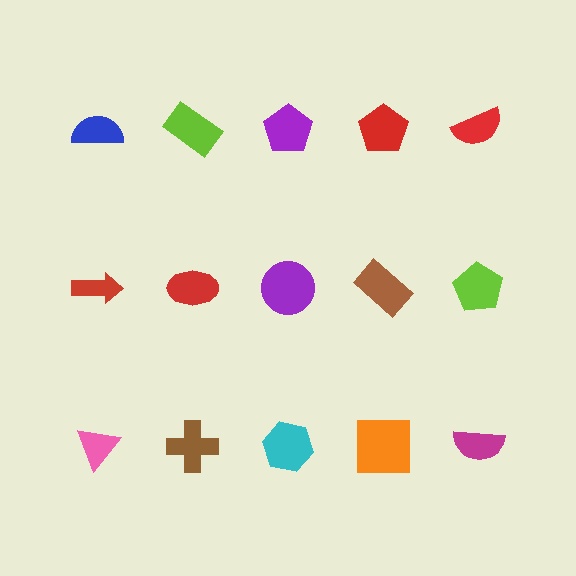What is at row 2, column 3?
A purple circle.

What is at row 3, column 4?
An orange square.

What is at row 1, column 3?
A purple pentagon.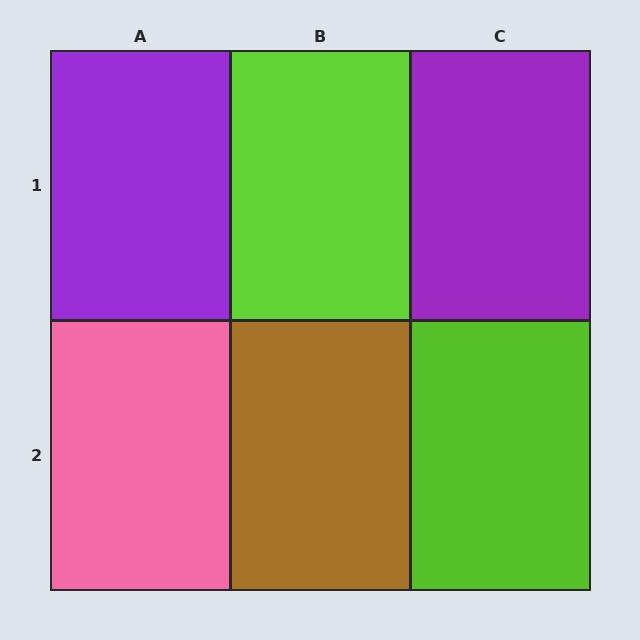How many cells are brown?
1 cell is brown.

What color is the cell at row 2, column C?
Lime.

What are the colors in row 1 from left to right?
Purple, lime, purple.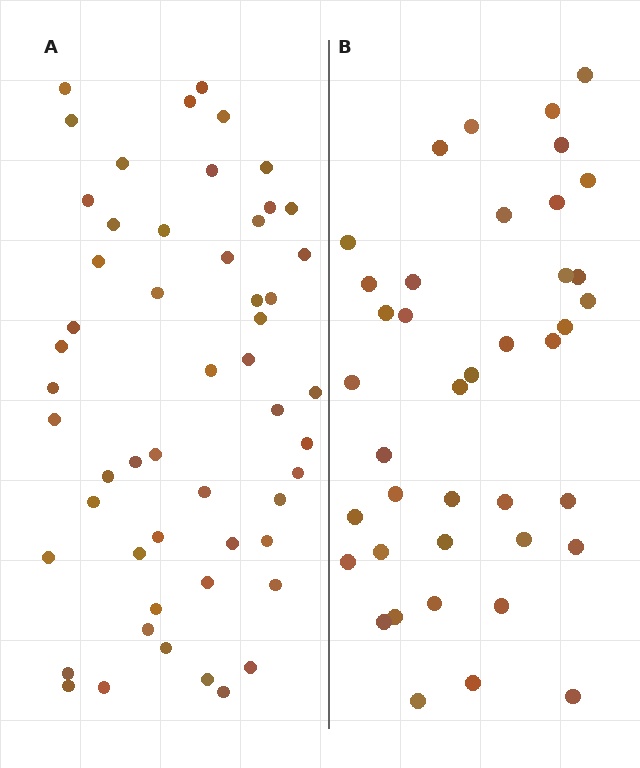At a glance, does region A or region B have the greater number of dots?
Region A (the left region) has more dots.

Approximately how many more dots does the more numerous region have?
Region A has approximately 15 more dots than region B.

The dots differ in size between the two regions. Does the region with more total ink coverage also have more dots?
No. Region B has more total ink coverage because its dots are larger, but region A actually contains more individual dots. Total area can be misleading — the number of items is what matters here.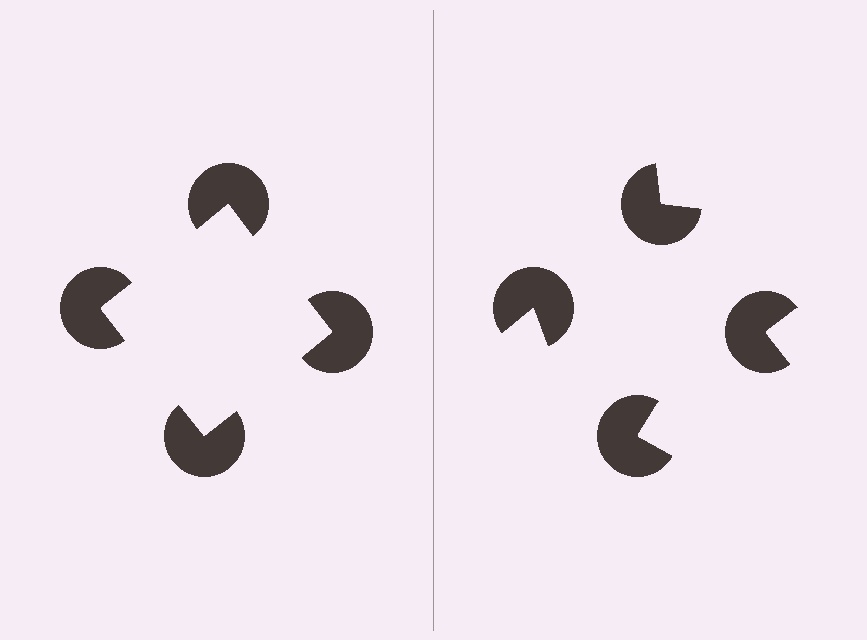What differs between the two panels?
The pac-man discs are positioned identically on both sides; only the wedge orientations differ. On the left they align to a square; on the right they are misaligned.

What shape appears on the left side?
An illusory square.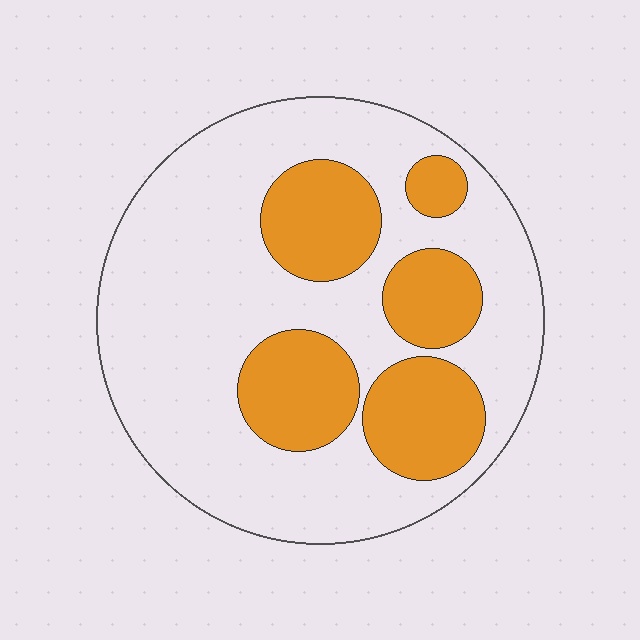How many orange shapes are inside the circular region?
5.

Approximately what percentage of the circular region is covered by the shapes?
Approximately 30%.